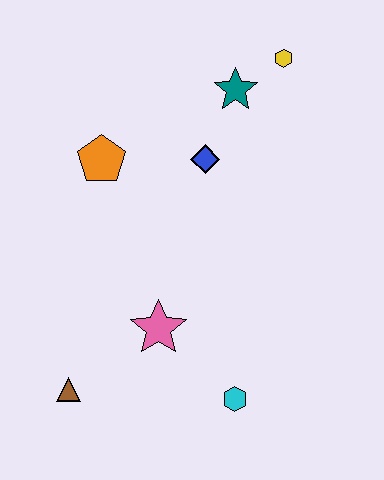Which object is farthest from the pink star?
The yellow hexagon is farthest from the pink star.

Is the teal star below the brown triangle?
No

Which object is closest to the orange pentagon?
The blue diamond is closest to the orange pentagon.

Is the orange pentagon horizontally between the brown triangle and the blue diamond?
Yes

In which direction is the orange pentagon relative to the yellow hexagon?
The orange pentagon is to the left of the yellow hexagon.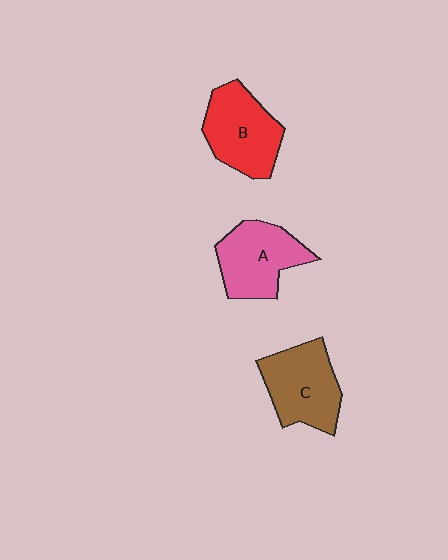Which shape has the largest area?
Shape C (brown).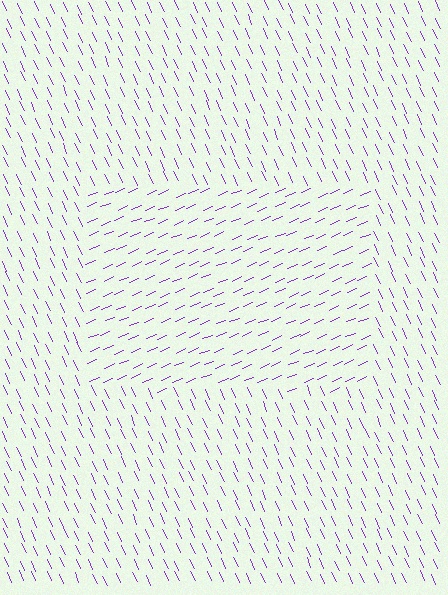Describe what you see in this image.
The image is filled with small purple line segments. A rectangle region in the image has lines oriented differently from the surrounding lines, creating a visible texture boundary.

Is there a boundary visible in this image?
Yes, there is a texture boundary formed by a change in line orientation.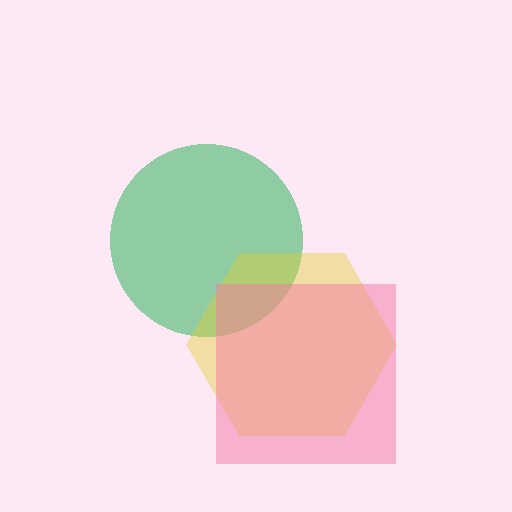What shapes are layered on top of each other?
The layered shapes are: a green circle, a yellow hexagon, a pink square.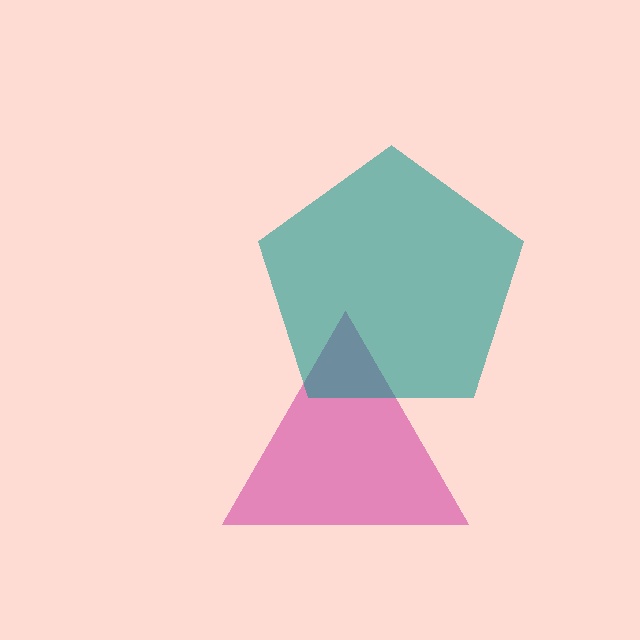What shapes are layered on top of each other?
The layered shapes are: a magenta triangle, a teal pentagon.